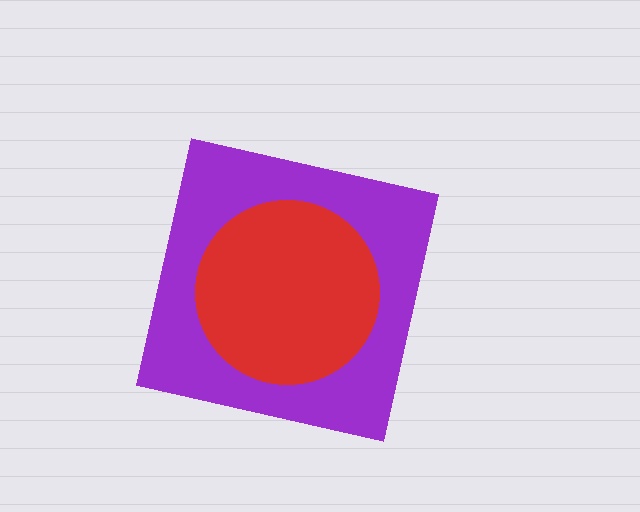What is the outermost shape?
The purple square.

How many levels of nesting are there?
2.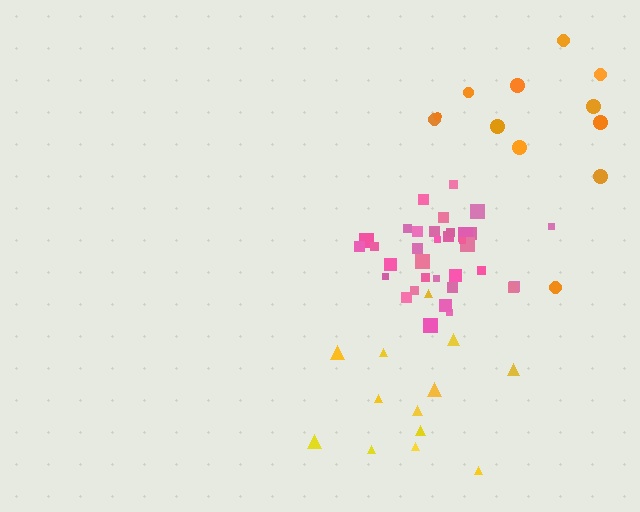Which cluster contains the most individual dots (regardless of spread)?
Pink (34).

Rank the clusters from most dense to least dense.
pink, yellow, orange.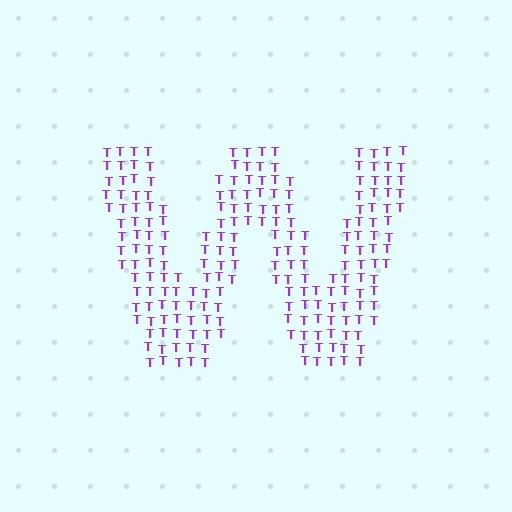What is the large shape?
The large shape is the letter W.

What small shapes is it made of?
It is made of small letter T's.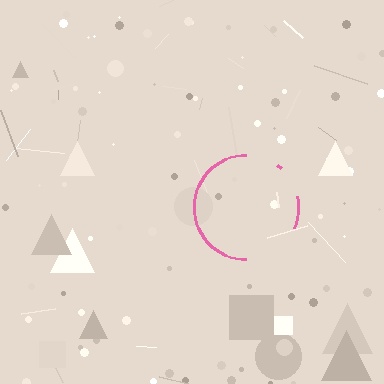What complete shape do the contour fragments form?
The contour fragments form a circle.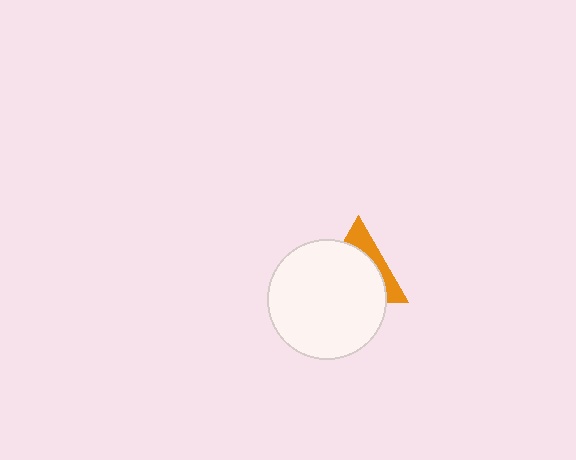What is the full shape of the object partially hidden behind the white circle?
The partially hidden object is an orange triangle.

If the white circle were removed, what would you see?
You would see the complete orange triangle.